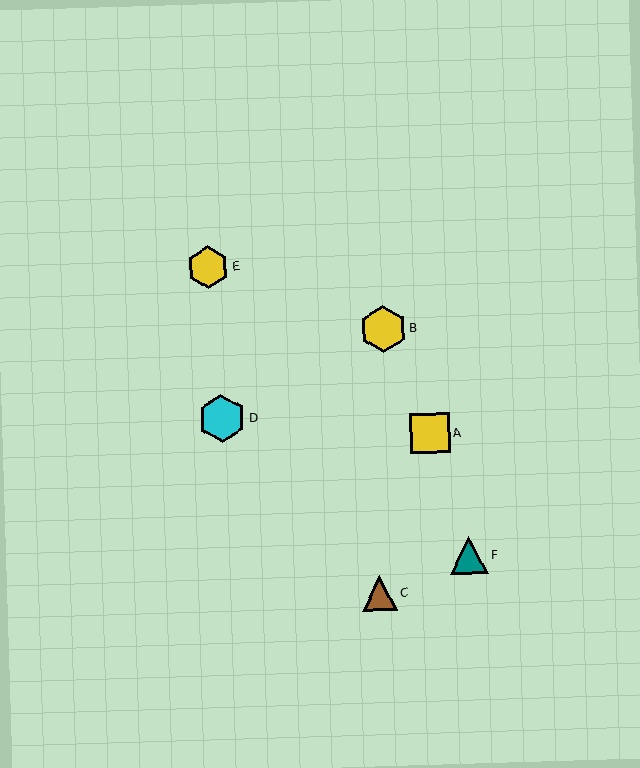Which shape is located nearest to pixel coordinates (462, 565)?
The teal triangle (labeled F) at (469, 555) is nearest to that location.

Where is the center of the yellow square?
The center of the yellow square is at (430, 433).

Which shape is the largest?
The cyan hexagon (labeled D) is the largest.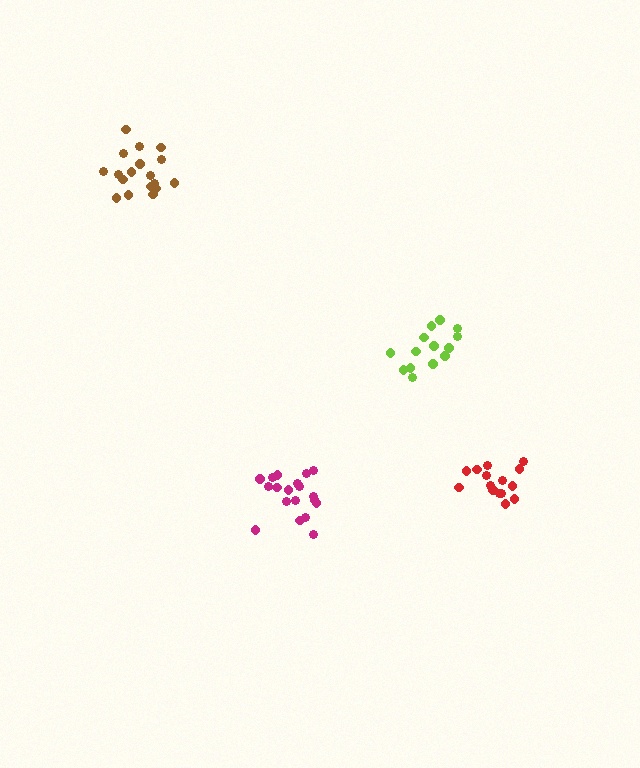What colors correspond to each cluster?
The clusters are colored: magenta, lime, red, brown.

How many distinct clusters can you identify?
There are 4 distinct clusters.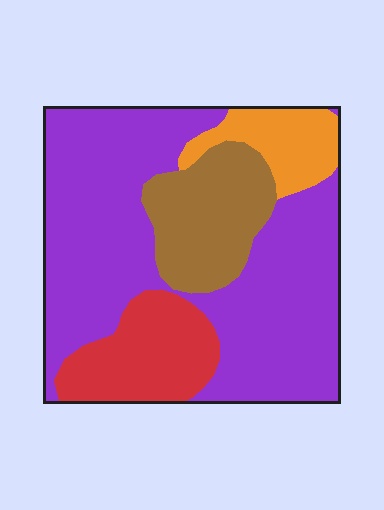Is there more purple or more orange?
Purple.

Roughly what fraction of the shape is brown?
Brown takes up about one sixth (1/6) of the shape.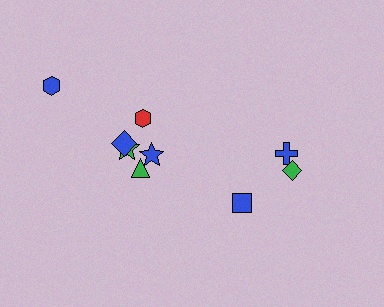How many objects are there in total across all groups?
There are 9 objects.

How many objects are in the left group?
There are 6 objects.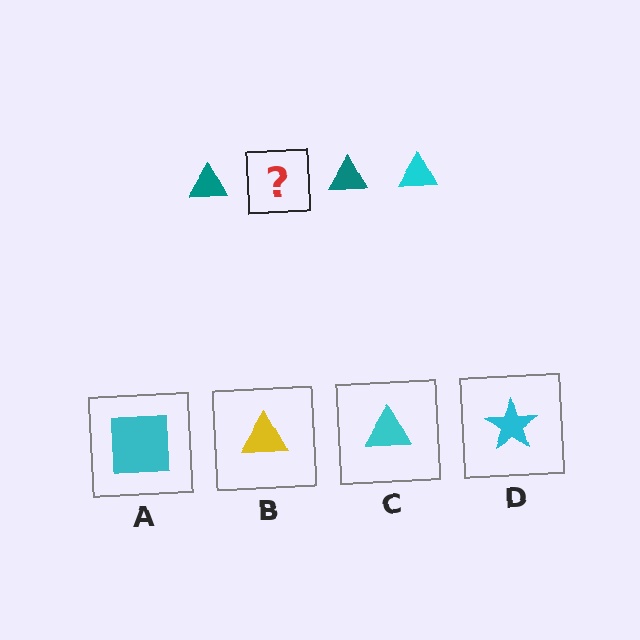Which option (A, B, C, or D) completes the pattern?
C.